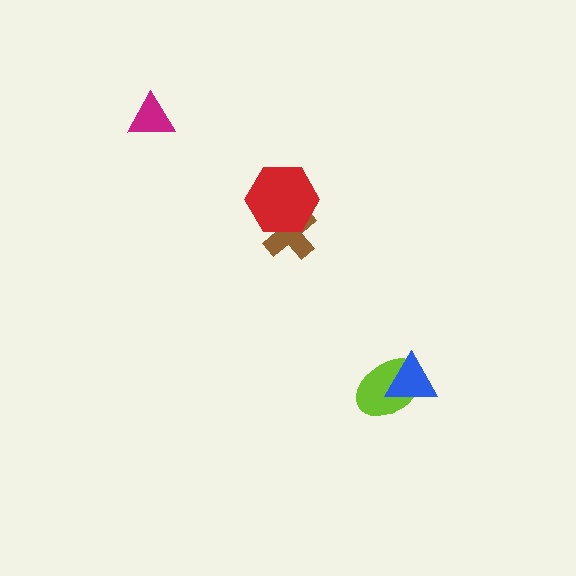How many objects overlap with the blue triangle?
1 object overlaps with the blue triangle.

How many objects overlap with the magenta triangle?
0 objects overlap with the magenta triangle.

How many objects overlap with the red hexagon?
1 object overlaps with the red hexagon.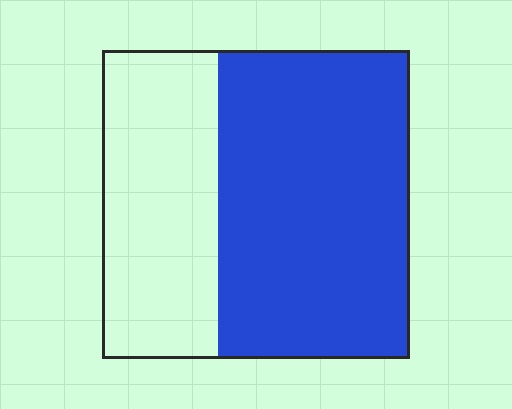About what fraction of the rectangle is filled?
About five eighths (5/8).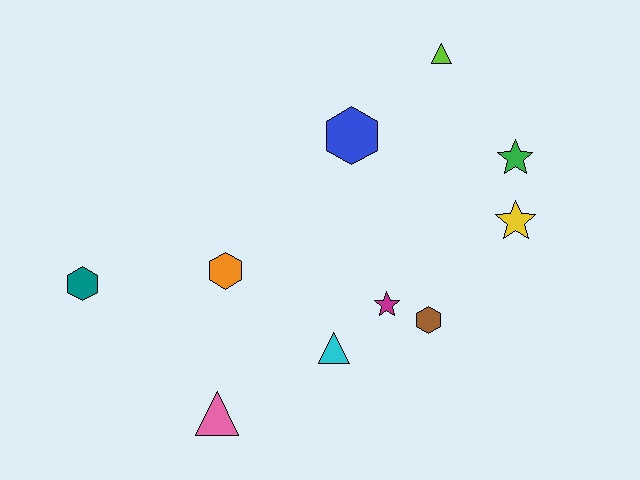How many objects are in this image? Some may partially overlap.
There are 10 objects.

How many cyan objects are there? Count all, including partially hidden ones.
There is 1 cyan object.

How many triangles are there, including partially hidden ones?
There are 3 triangles.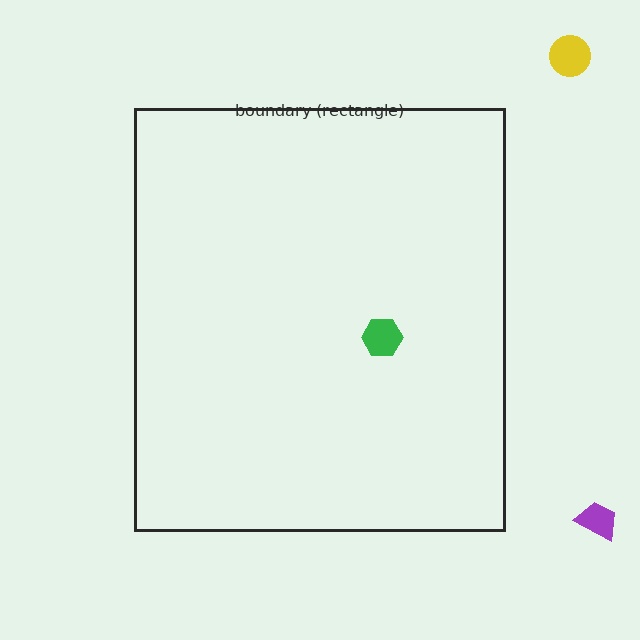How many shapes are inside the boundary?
1 inside, 2 outside.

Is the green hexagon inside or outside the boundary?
Inside.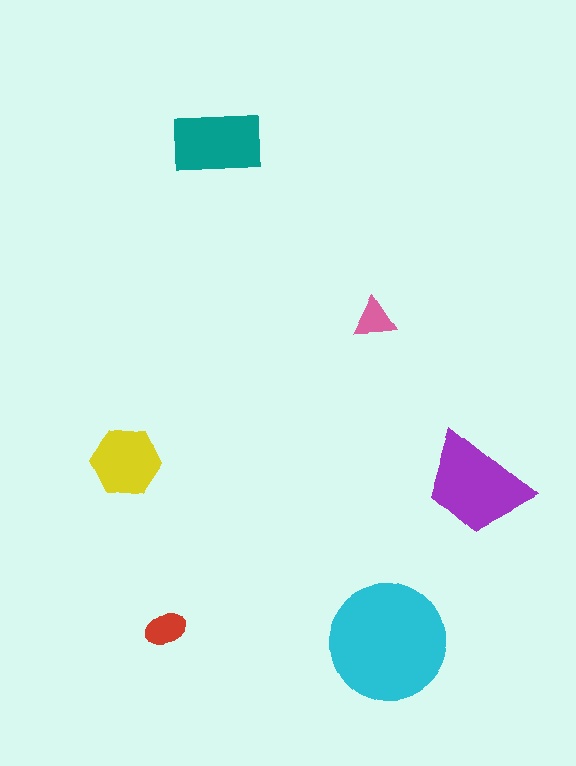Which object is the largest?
The cyan circle.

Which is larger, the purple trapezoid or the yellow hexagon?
The purple trapezoid.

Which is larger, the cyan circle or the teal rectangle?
The cyan circle.